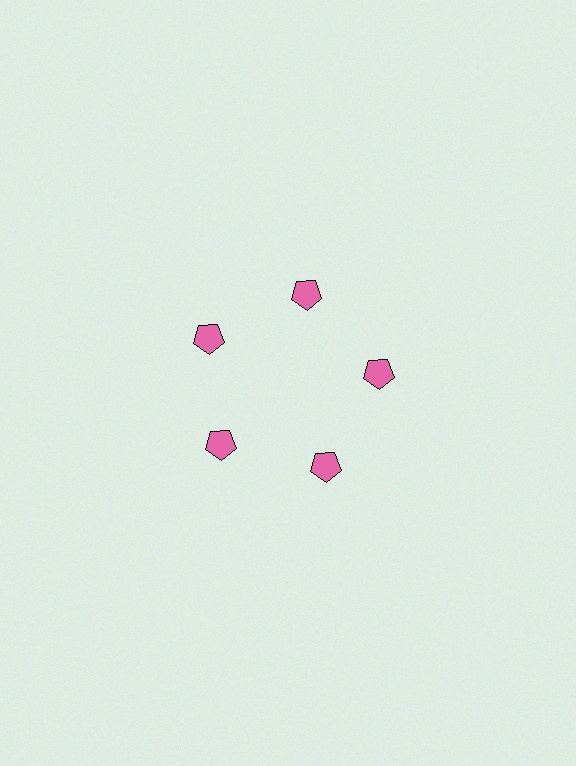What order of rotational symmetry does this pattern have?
This pattern has 5-fold rotational symmetry.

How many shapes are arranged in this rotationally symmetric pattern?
There are 5 shapes, arranged in 5 groups of 1.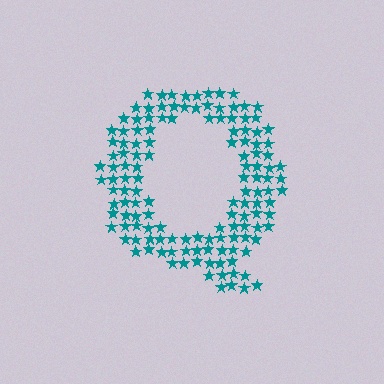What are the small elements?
The small elements are stars.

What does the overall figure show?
The overall figure shows the letter Q.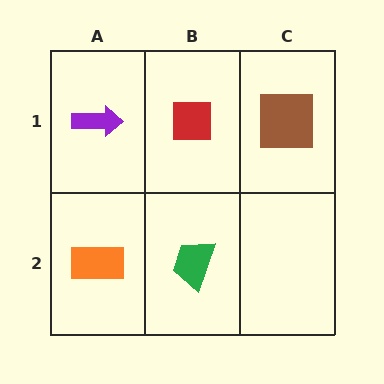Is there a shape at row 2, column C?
No, that cell is empty.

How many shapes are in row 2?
2 shapes.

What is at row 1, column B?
A red square.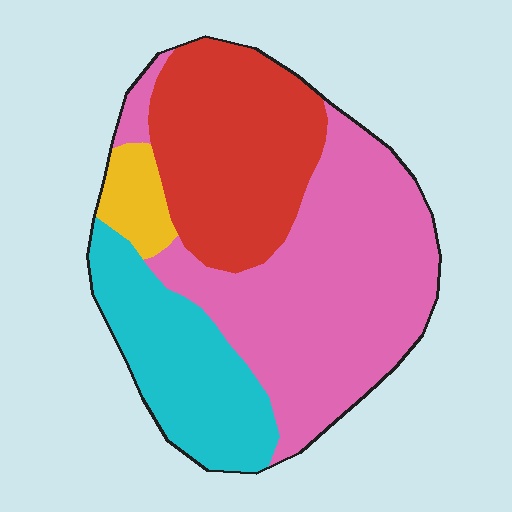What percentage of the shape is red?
Red takes up between a sixth and a third of the shape.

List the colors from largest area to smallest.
From largest to smallest: pink, red, cyan, yellow.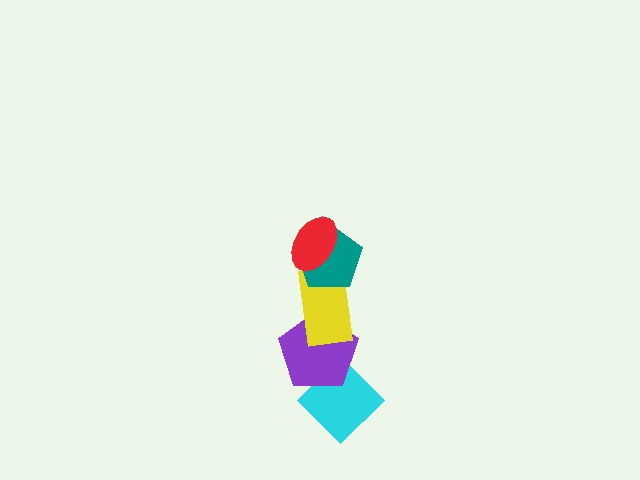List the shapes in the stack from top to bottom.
From top to bottom: the red ellipse, the teal pentagon, the yellow rectangle, the purple pentagon, the cyan diamond.